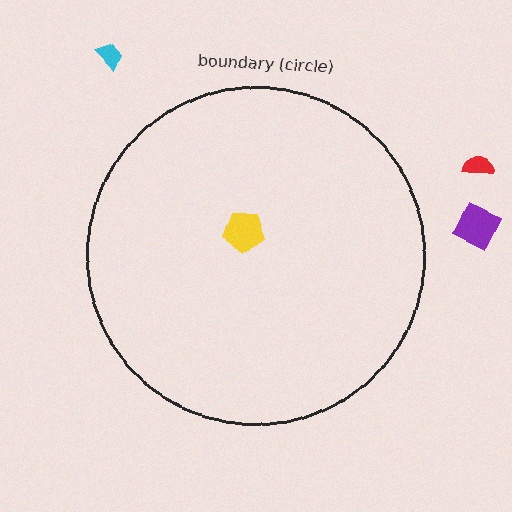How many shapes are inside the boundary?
1 inside, 3 outside.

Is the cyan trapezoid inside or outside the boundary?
Outside.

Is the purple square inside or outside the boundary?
Outside.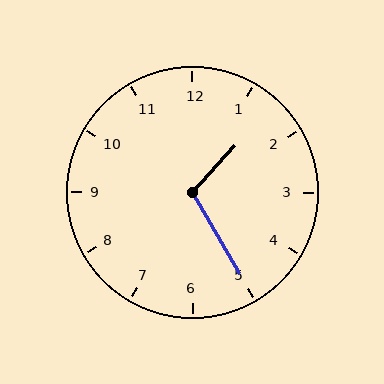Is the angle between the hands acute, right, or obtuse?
It is obtuse.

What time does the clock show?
1:25.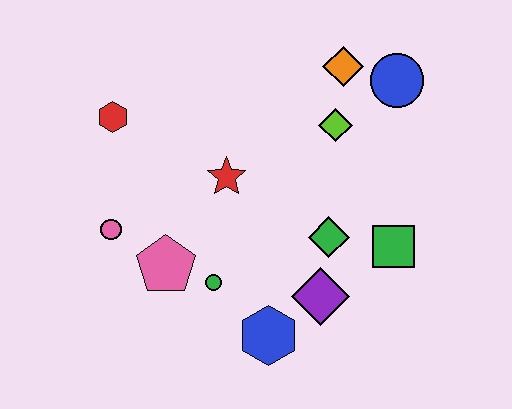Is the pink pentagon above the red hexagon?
No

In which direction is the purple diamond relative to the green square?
The purple diamond is to the left of the green square.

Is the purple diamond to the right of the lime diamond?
No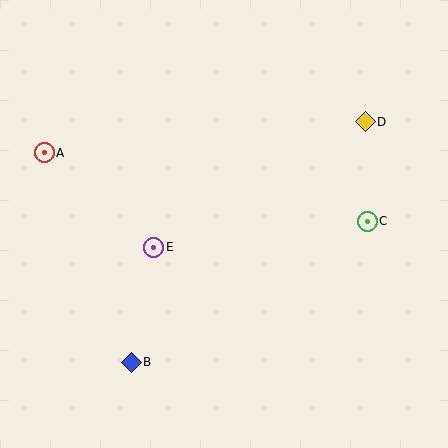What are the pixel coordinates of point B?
Point B is at (131, 362).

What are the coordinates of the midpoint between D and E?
The midpoint between D and E is at (259, 184).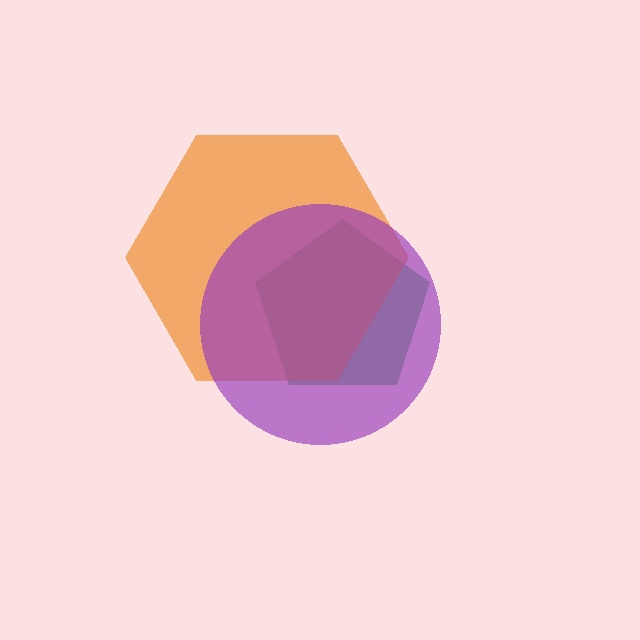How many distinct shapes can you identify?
There are 3 distinct shapes: a green pentagon, an orange hexagon, a purple circle.